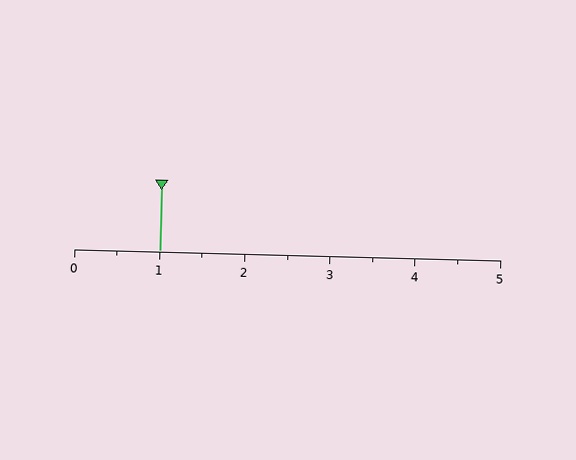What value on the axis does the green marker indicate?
The marker indicates approximately 1.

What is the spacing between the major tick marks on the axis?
The major ticks are spaced 1 apart.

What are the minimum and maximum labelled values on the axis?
The axis runs from 0 to 5.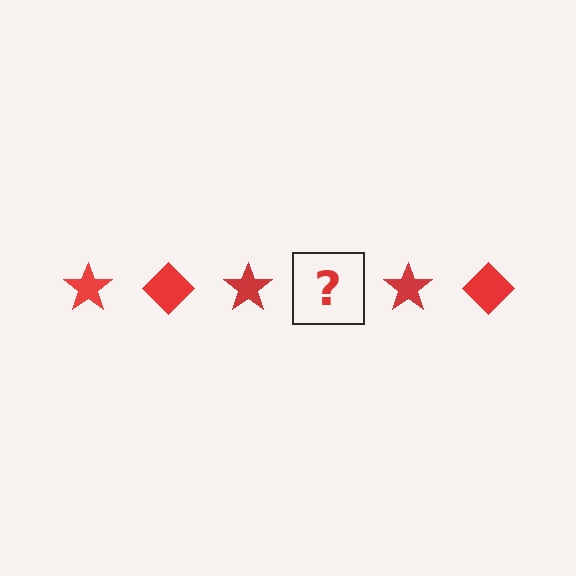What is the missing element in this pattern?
The missing element is a red diamond.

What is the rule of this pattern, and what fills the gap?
The rule is that the pattern cycles through star, diamond shapes in red. The gap should be filled with a red diamond.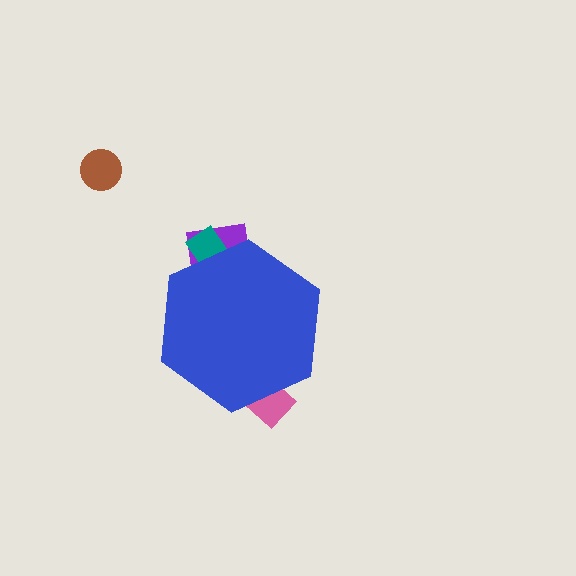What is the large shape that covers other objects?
A blue hexagon.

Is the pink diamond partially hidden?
Yes, the pink diamond is partially hidden behind the blue hexagon.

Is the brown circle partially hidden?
No, the brown circle is fully visible.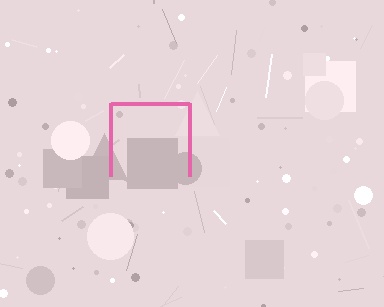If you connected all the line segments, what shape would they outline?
They would outline a square.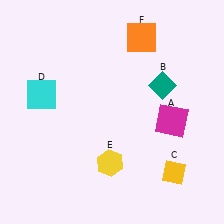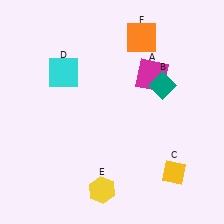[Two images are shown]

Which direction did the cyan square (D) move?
The cyan square (D) moved right.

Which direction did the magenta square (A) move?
The magenta square (A) moved up.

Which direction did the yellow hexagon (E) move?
The yellow hexagon (E) moved down.